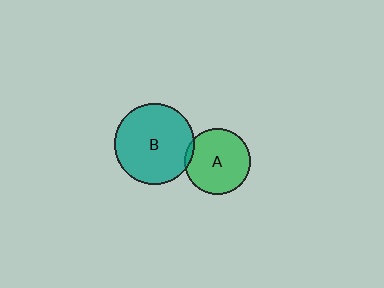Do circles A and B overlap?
Yes.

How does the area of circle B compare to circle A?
Approximately 1.5 times.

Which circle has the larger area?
Circle B (teal).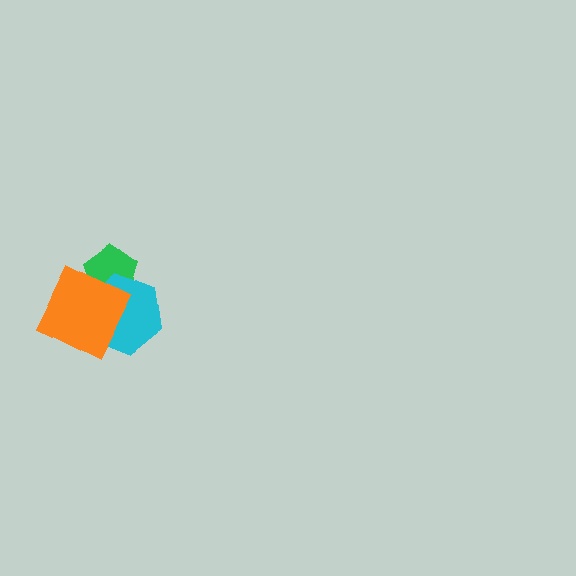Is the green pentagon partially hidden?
Yes, it is partially covered by another shape.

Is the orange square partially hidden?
No, no other shape covers it.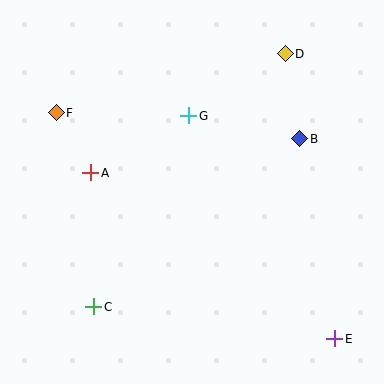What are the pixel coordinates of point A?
Point A is at (91, 173).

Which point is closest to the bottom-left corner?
Point C is closest to the bottom-left corner.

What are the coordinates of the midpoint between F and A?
The midpoint between F and A is at (74, 143).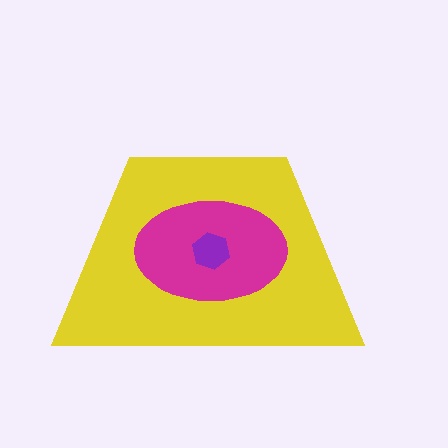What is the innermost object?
The purple hexagon.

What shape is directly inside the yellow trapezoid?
The magenta ellipse.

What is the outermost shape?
The yellow trapezoid.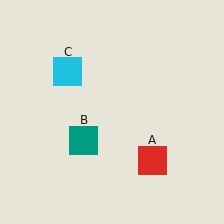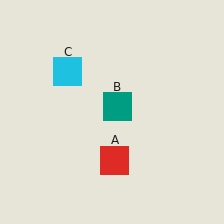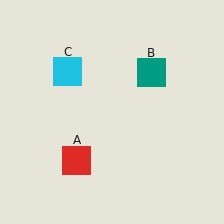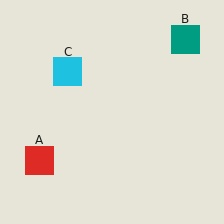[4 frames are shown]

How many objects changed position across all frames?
2 objects changed position: red square (object A), teal square (object B).